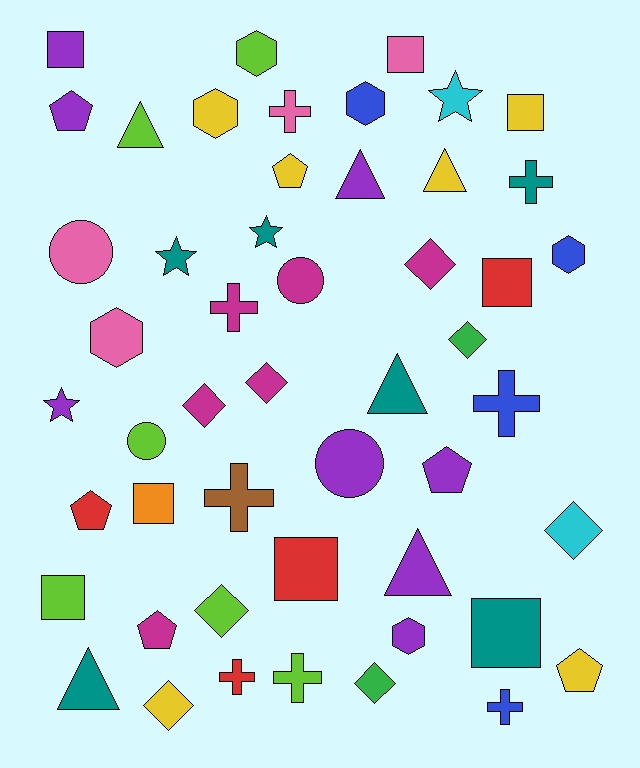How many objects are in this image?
There are 50 objects.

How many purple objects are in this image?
There are 8 purple objects.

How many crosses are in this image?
There are 8 crosses.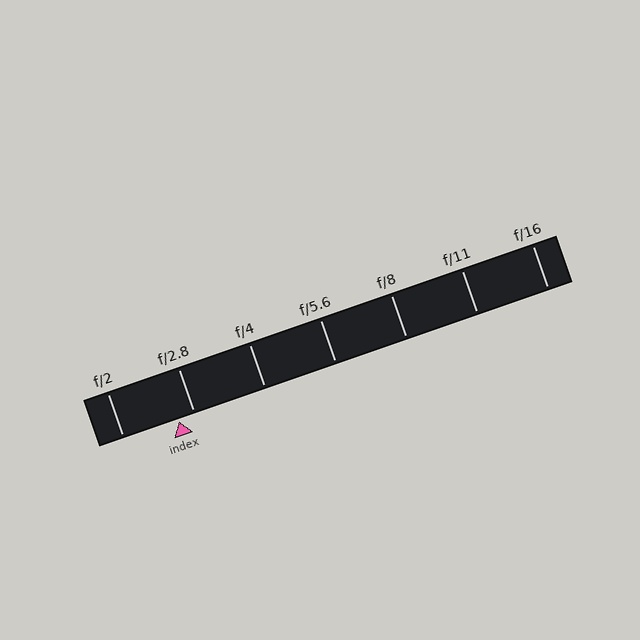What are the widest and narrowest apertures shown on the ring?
The widest aperture shown is f/2 and the narrowest is f/16.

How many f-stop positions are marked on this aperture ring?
There are 7 f-stop positions marked.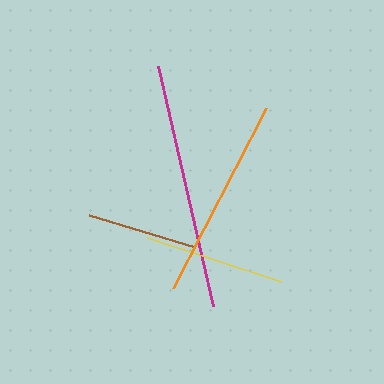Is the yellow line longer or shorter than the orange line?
The orange line is longer than the yellow line.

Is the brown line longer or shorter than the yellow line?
The yellow line is longer than the brown line.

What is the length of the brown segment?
The brown segment is approximately 111 pixels long.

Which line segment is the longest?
The magenta line is the longest at approximately 246 pixels.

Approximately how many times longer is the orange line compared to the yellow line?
The orange line is approximately 1.4 times the length of the yellow line.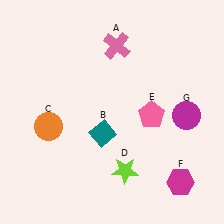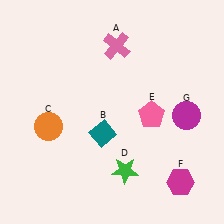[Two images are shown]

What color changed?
The star (D) changed from lime in Image 1 to green in Image 2.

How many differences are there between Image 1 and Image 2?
There is 1 difference between the two images.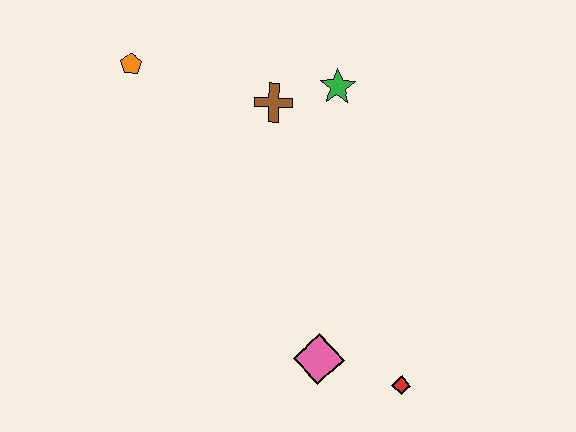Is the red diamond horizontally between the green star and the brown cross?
No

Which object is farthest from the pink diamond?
The orange pentagon is farthest from the pink diamond.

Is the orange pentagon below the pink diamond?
No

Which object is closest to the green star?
The brown cross is closest to the green star.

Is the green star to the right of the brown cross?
Yes